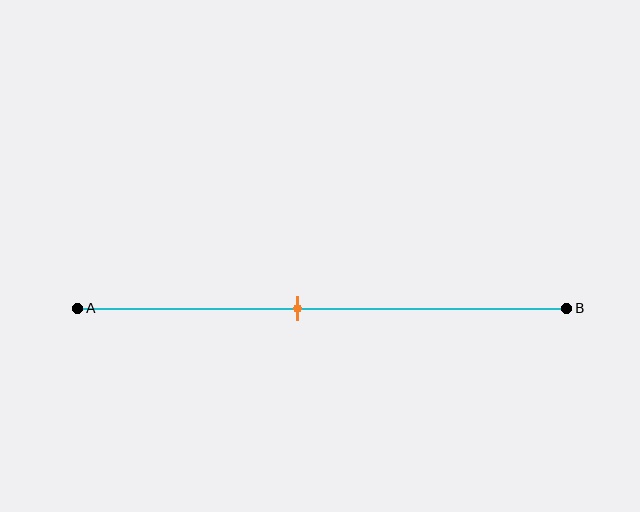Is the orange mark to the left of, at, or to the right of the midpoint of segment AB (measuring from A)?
The orange mark is to the left of the midpoint of segment AB.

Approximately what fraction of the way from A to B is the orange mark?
The orange mark is approximately 45% of the way from A to B.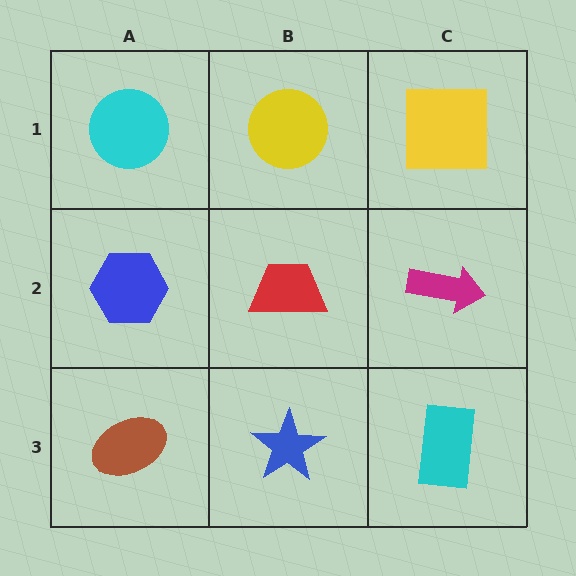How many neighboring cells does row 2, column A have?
3.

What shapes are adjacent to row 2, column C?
A yellow square (row 1, column C), a cyan rectangle (row 3, column C), a red trapezoid (row 2, column B).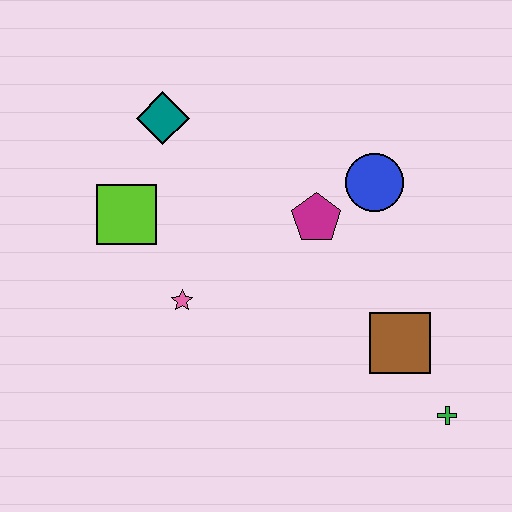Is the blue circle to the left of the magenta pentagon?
No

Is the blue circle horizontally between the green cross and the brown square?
No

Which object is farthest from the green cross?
The teal diamond is farthest from the green cross.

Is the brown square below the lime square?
Yes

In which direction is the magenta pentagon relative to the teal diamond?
The magenta pentagon is to the right of the teal diamond.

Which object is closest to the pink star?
The lime square is closest to the pink star.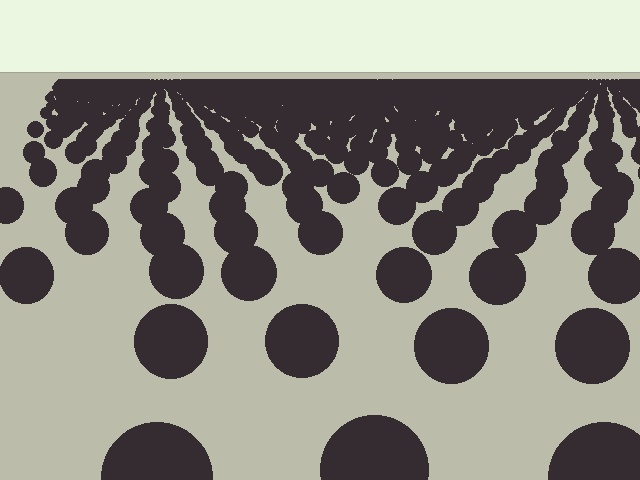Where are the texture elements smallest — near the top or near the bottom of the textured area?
Near the top.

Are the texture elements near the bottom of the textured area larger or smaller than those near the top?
Larger. Near the bottom, elements are closer to the viewer and appear at a bigger on-screen size.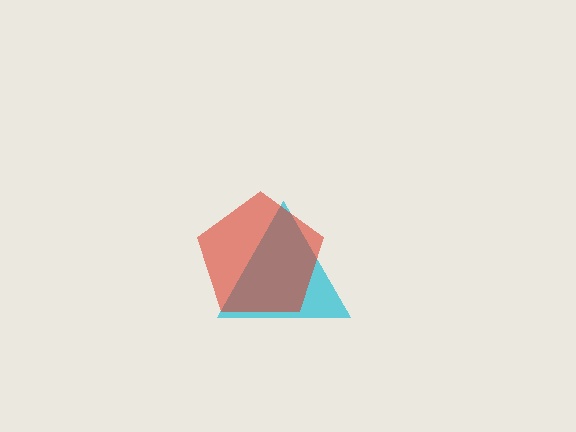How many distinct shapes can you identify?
There are 2 distinct shapes: a cyan triangle, a red pentagon.